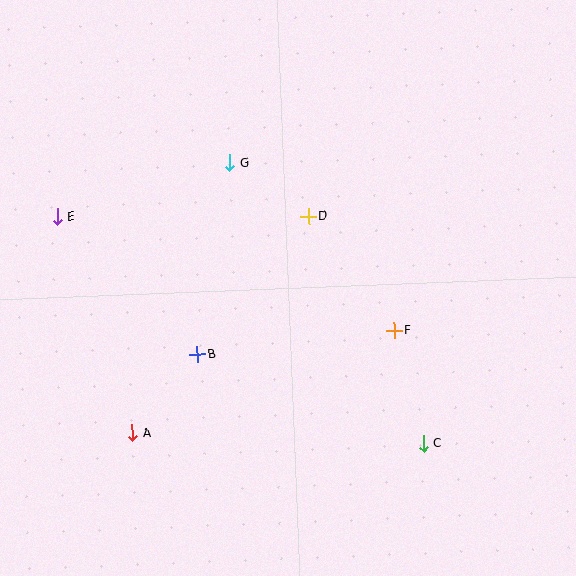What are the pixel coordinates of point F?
Point F is at (394, 331).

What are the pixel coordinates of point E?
Point E is at (57, 217).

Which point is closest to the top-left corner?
Point E is closest to the top-left corner.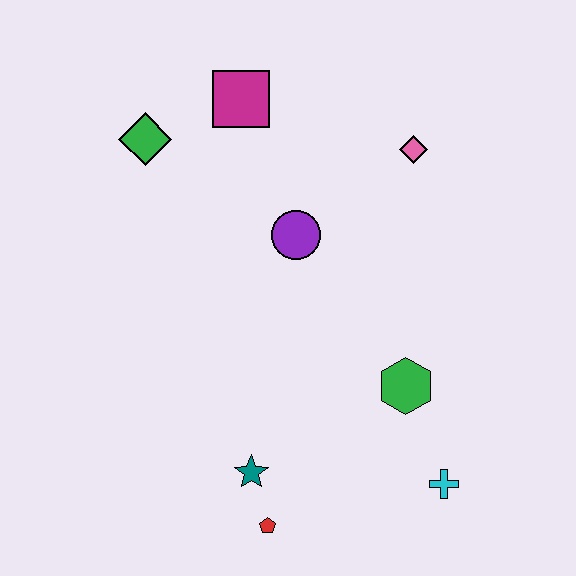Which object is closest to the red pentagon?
The teal star is closest to the red pentagon.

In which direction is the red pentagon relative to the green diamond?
The red pentagon is below the green diamond.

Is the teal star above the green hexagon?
No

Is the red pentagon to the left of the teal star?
No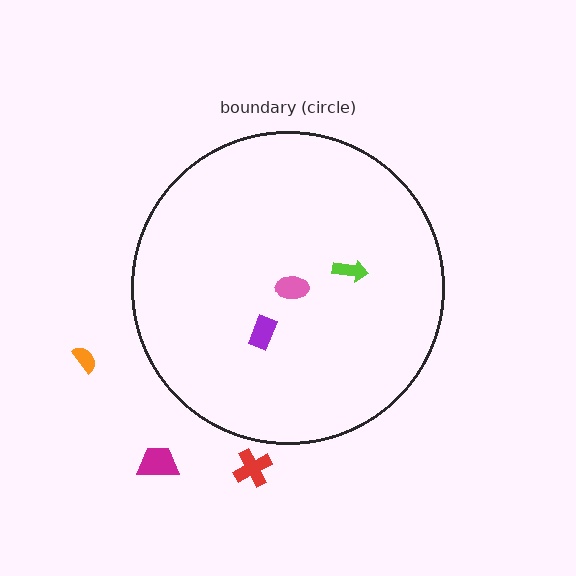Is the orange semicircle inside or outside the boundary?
Outside.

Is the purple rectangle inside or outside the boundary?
Inside.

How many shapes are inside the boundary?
3 inside, 3 outside.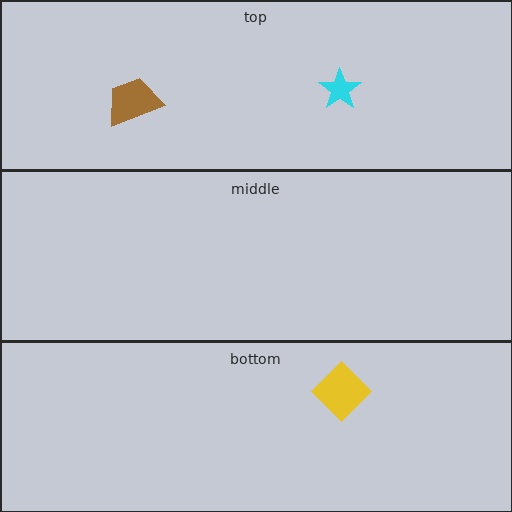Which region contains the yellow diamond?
The bottom region.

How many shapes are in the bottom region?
1.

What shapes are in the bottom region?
The yellow diamond.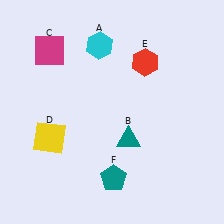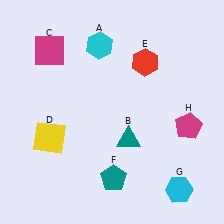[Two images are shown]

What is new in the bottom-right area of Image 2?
A cyan hexagon (G) was added in the bottom-right area of Image 2.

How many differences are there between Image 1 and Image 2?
There are 2 differences between the two images.